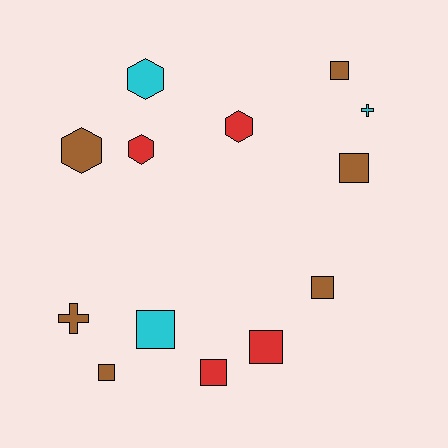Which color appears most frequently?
Brown, with 6 objects.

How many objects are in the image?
There are 13 objects.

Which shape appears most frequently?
Square, with 7 objects.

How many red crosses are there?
There are no red crosses.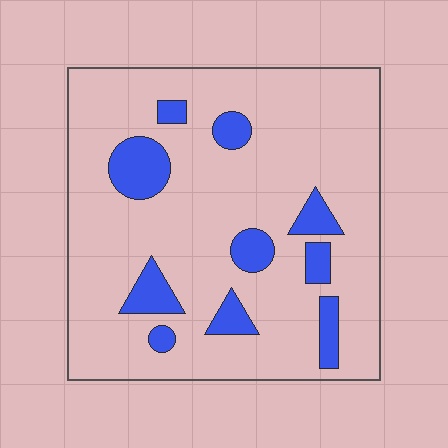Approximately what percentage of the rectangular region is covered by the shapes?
Approximately 15%.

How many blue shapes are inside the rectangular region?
10.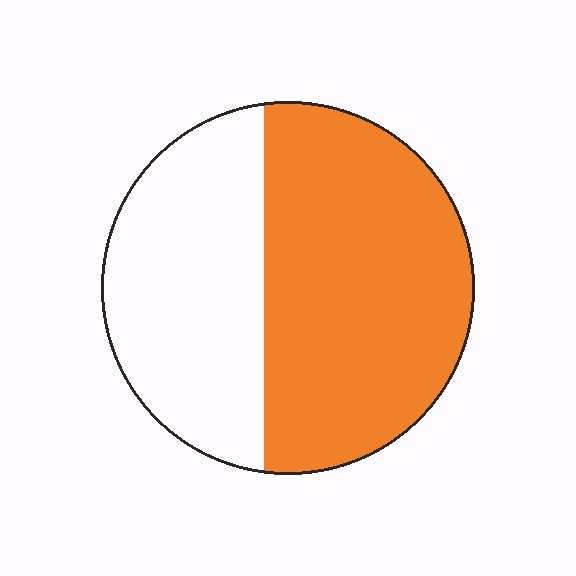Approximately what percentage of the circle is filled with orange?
Approximately 60%.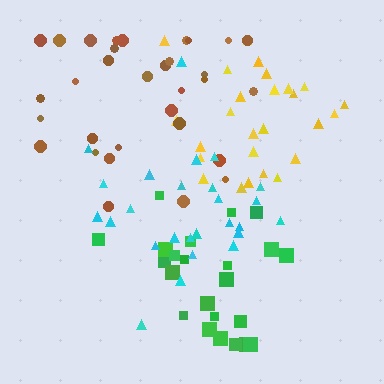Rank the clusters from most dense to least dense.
green, cyan, yellow, brown.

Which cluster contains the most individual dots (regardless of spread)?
Brown (34).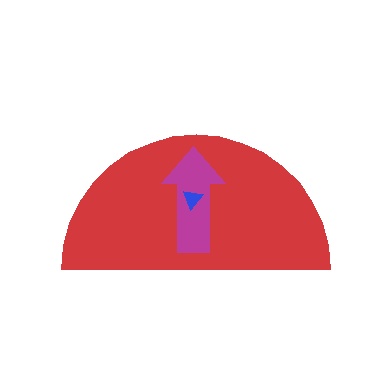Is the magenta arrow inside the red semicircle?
Yes.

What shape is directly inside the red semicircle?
The magenta arrow.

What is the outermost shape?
The red semicircle.